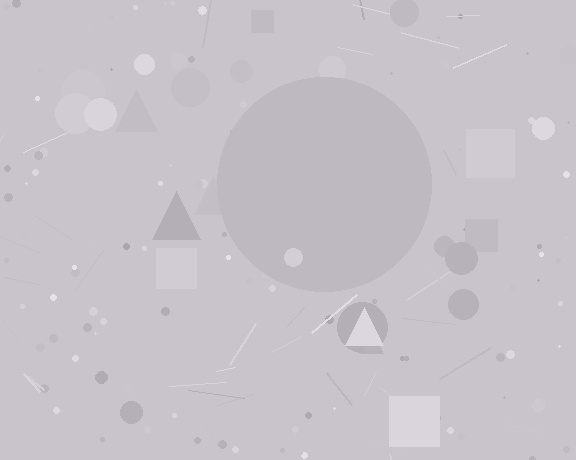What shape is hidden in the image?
A circle is hidden in the image.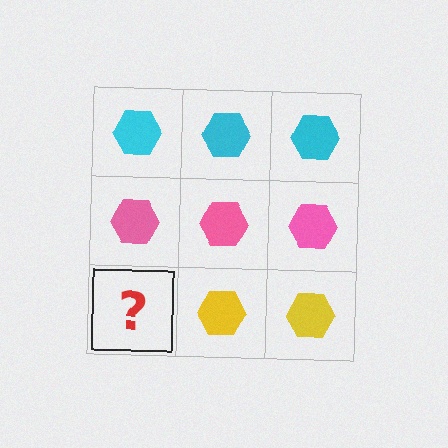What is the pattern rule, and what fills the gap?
The rule is that each row has a consistent color. The gap should be filled with a yellow hexagon.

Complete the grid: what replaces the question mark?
The question mark should be replaced with a yellow hexagon.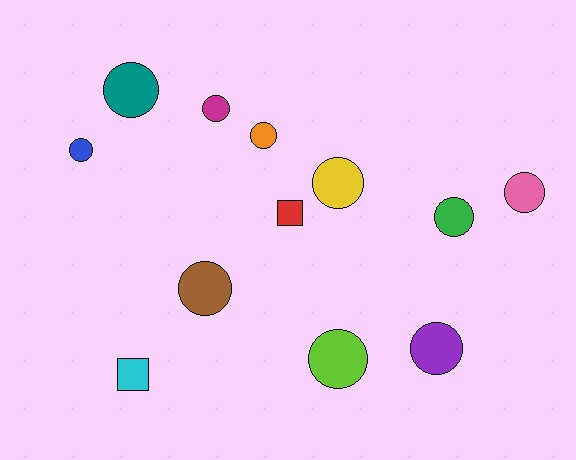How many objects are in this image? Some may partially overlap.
There are 12 objects.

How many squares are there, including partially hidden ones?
There are 2 squares.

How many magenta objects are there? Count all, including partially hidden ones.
There is 1 magenta object.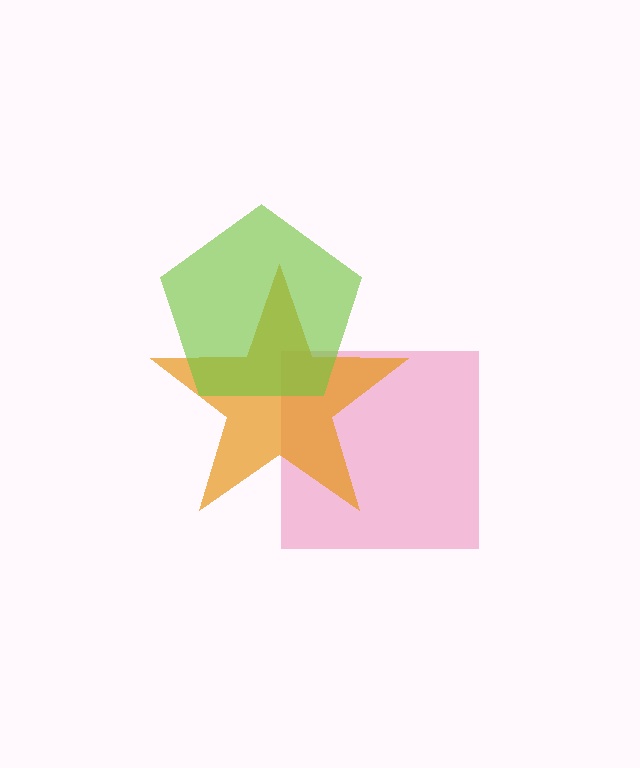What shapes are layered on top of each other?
The layered shapes are: a pink square, an orange star, a lime pentagon.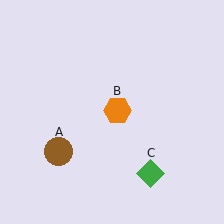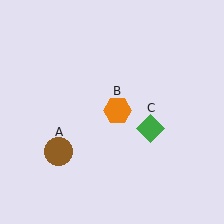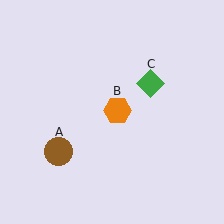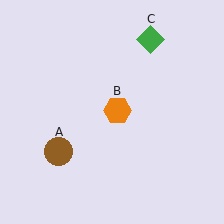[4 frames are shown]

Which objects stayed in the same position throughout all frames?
Brown circle (object A) and orange hexagon (object B) remained stationary.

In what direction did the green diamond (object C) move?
The green diamond (object C) moved up.